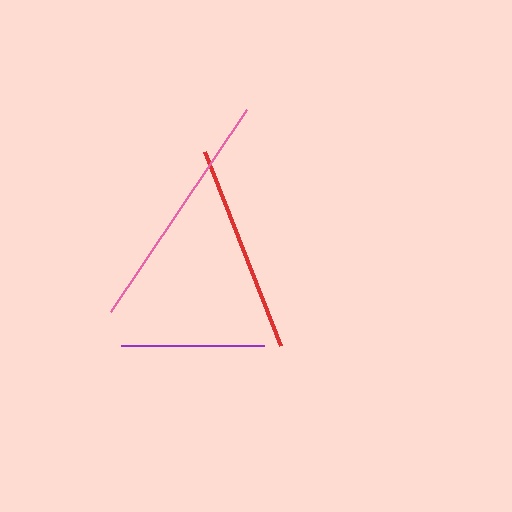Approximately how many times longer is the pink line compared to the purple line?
The pink line is approximately 1.7 times the length of the purple line.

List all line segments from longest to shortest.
From longest to shortest: pink, red, purple.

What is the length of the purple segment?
The purple segment is approximately 144 pixels long.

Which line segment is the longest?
The pink line is the longest at approximately 244 pixels.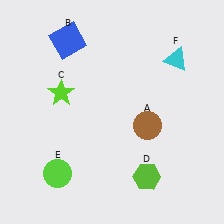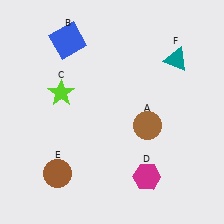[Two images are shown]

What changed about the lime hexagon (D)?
In Image 1, D is lime. In Image 2, it changed to magenta.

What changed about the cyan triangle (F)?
In Image 1, F is cyan. In Image 2, it changed to teal.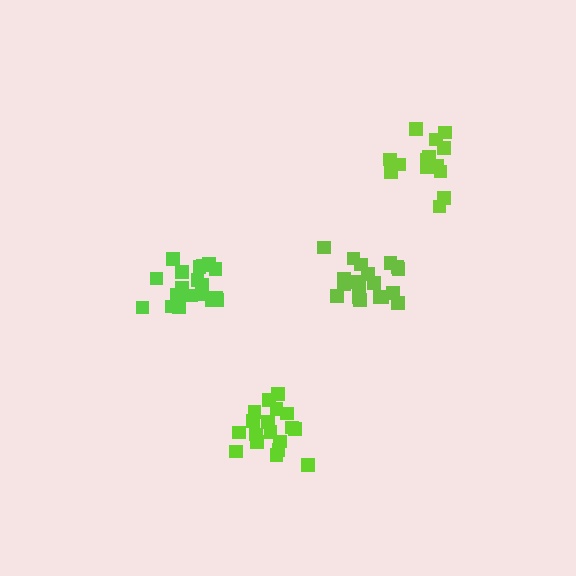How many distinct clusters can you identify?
There are 4 distinct clusters.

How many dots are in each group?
Group 1: 19 dots, Group 2: 19 dots, Group 3: 14 dots, Group 4: 18 dots (70 total).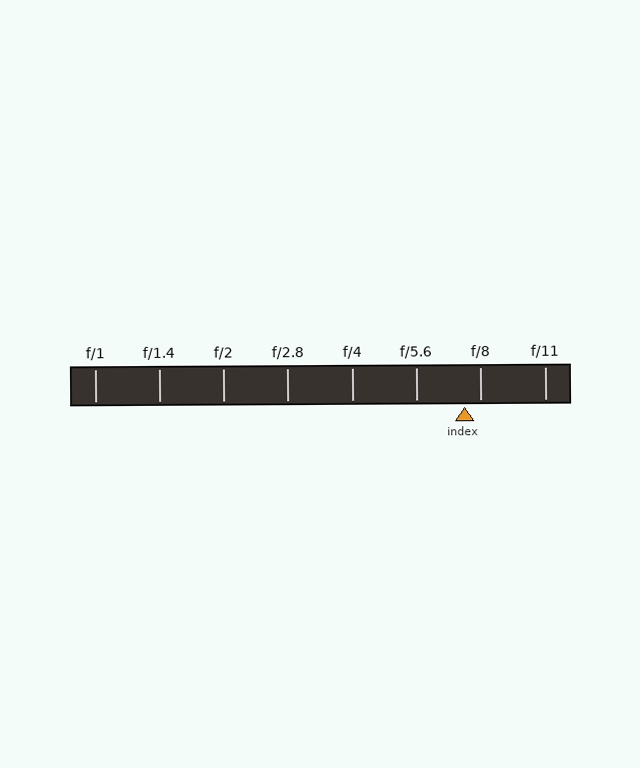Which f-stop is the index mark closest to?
The index mark is closest to f/8.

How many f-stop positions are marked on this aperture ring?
There are 8 f-stop positions marked.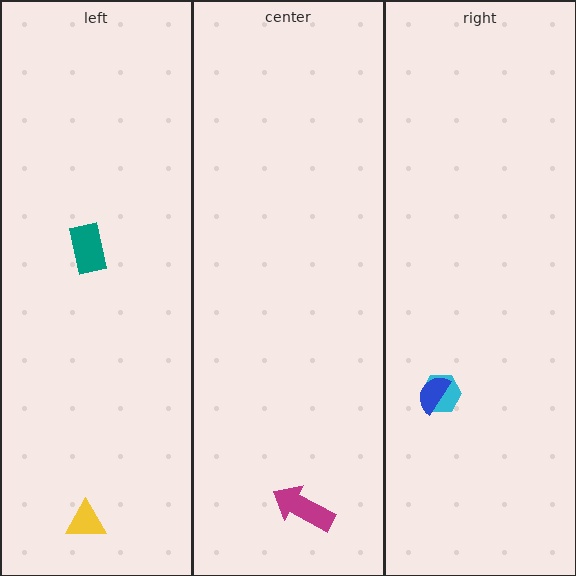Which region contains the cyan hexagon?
The right region.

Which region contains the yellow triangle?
The left region.